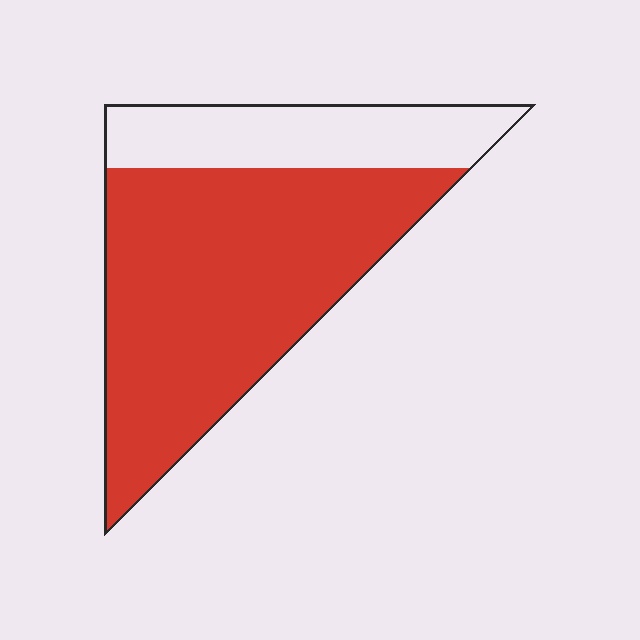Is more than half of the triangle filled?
Yes.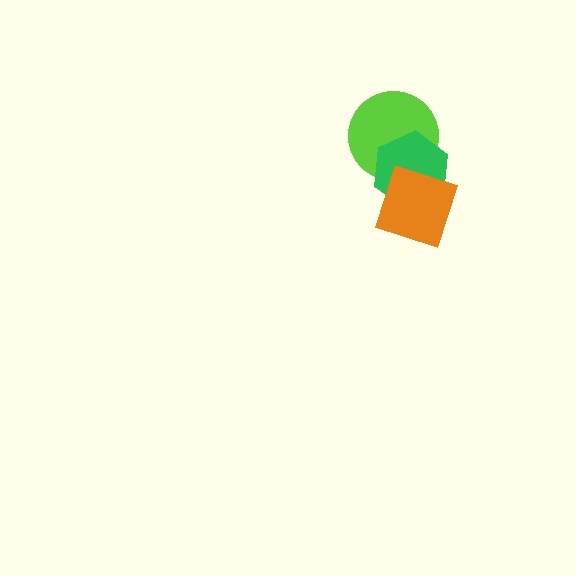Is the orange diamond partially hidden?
No, no other shape covers it.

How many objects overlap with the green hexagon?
2 objects overlap with the green hexagon.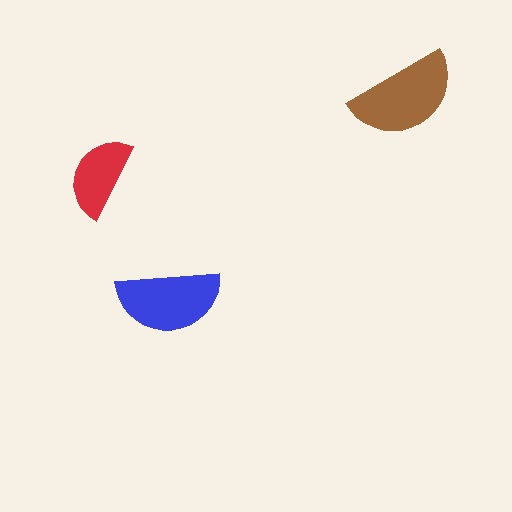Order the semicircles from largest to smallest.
the brown one, the blue one, the red one.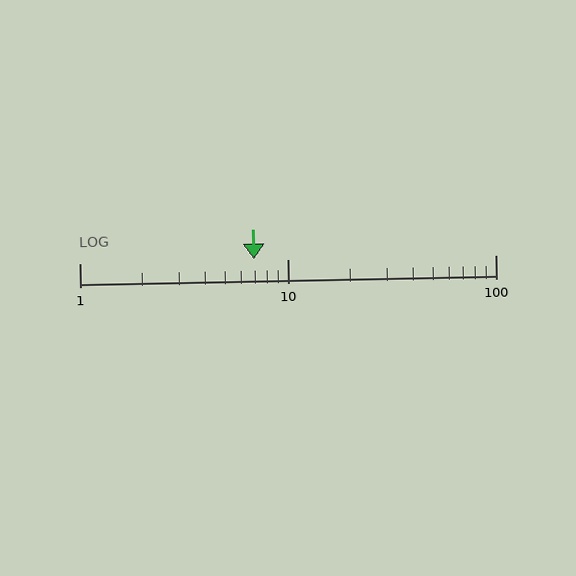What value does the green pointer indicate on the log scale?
The pointer indicates approximately 6.9.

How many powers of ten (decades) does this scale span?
The scale spans 2 decades, from 1 to 100.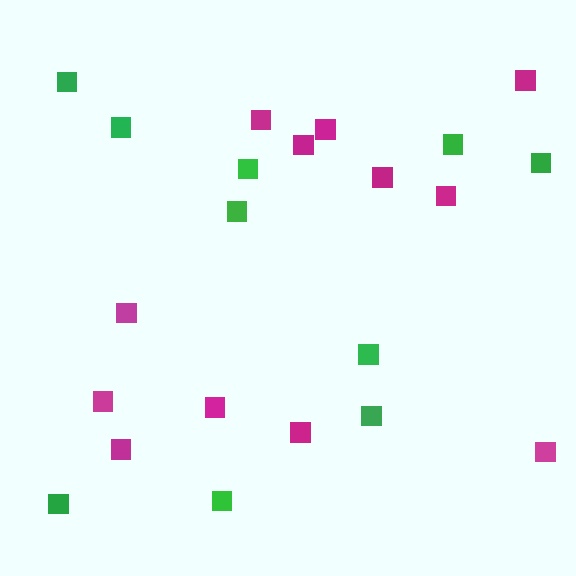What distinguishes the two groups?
There are 2 groups: one group of magenta squares (12) and one group of green squares (10).